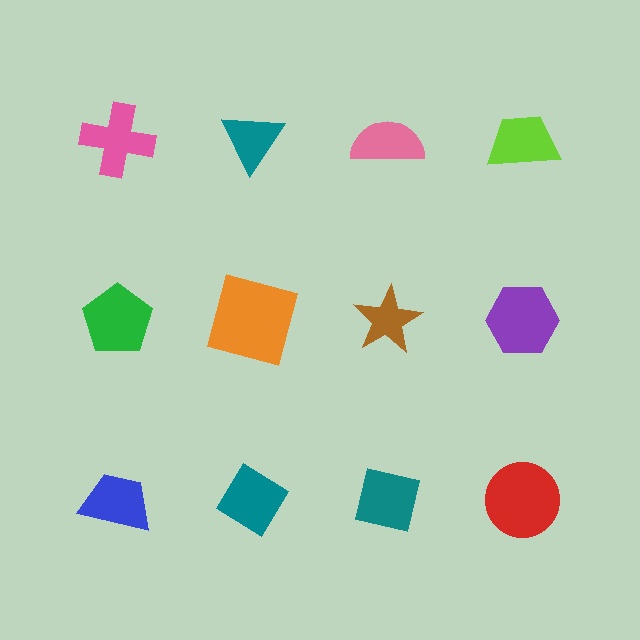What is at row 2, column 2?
An orange square.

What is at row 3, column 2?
A teal diamond.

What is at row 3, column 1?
A blue trapezoid.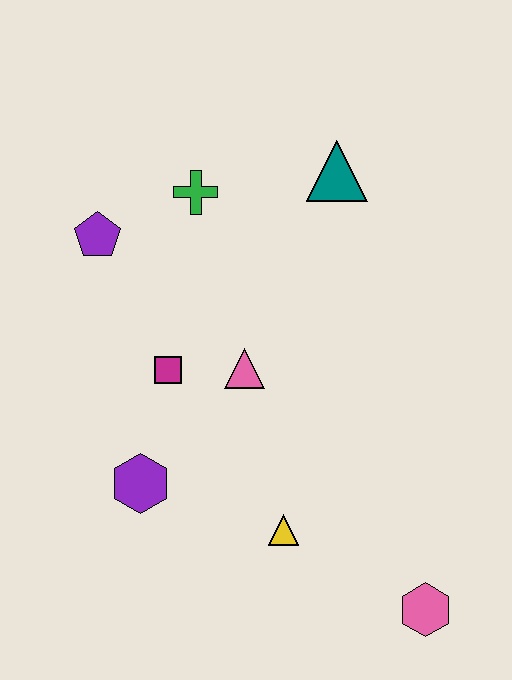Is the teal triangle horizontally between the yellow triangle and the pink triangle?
No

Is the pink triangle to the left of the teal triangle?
Yes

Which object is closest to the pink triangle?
The magenta square is closest to the pink triangle.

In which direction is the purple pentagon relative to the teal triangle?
The purple pentagon is to the left of the teal triangle.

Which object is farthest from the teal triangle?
The pink hexagon is farthest from the teal triangle.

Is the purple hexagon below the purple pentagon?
Yes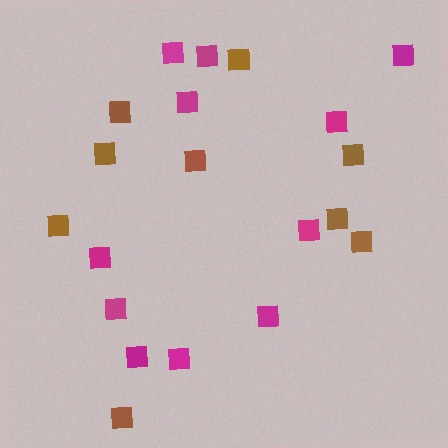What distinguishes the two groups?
There are 2 groups: one group of magenta squares (11) and one group of brown squares (9).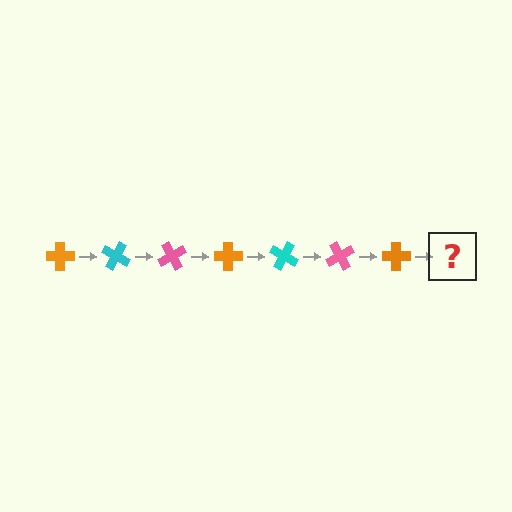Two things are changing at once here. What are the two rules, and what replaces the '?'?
The two rules are that it rotates 30 degrees each step and the color cycles through orange, cyan, and pink. The '?' should be a cyan cross, rotated 210 degrees from the start.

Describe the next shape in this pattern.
It should be a cyan cross, rotated 210 degrees from the start.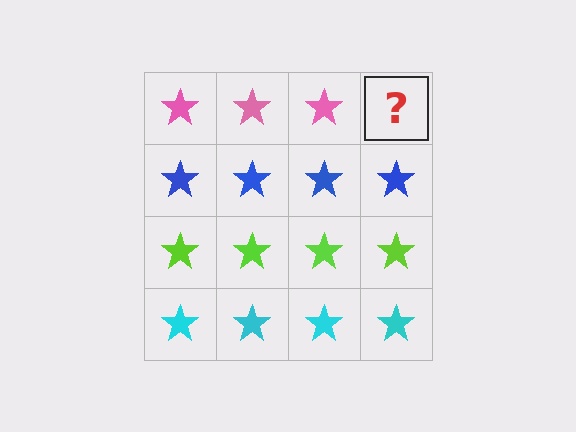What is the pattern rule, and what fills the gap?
The rule is that each row has a consistent color. The gap should be filled with a pink star.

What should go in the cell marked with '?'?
The missing cell should contain a pink star.